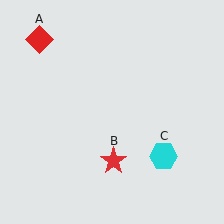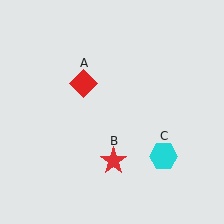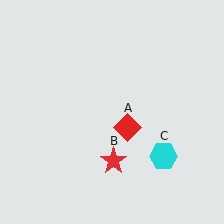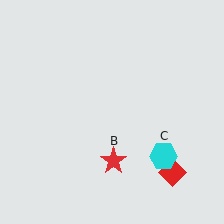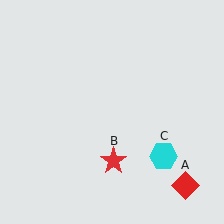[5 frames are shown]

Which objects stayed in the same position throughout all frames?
Red star (object B) and cyan hexagon (object C) remained stationary.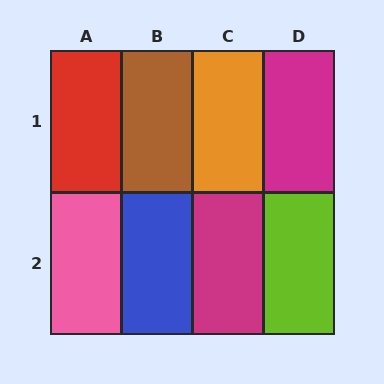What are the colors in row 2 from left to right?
Pink, blue, magenta, lime.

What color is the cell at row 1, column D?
Magenta.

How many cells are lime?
1 cell is lime.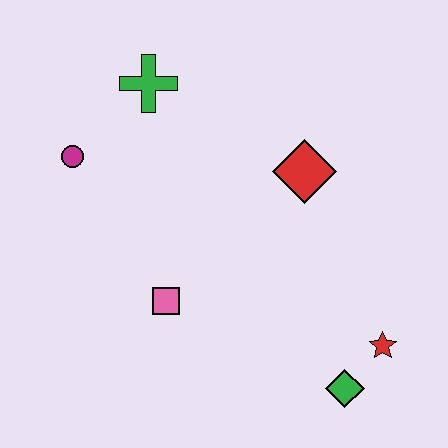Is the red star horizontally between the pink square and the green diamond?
No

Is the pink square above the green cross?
No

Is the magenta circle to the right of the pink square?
No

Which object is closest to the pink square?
The magenta circle is closest to the pink square.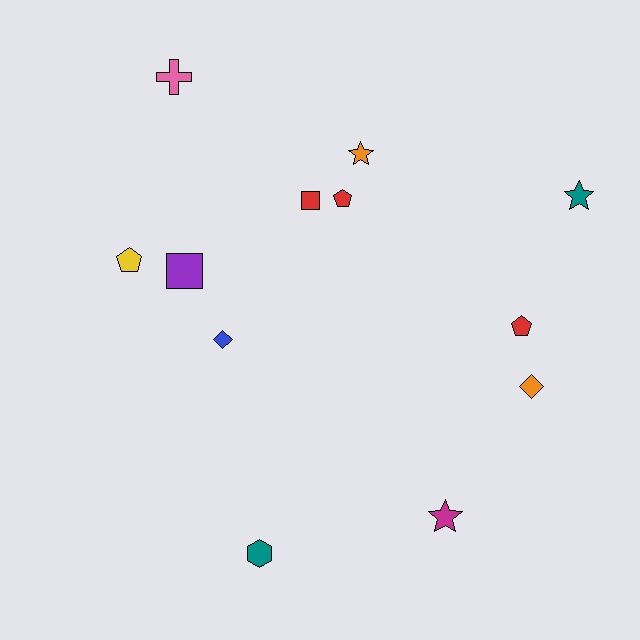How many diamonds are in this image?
There are 2 diamonds.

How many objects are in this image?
There are 12 objects.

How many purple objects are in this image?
There is 1 purple object.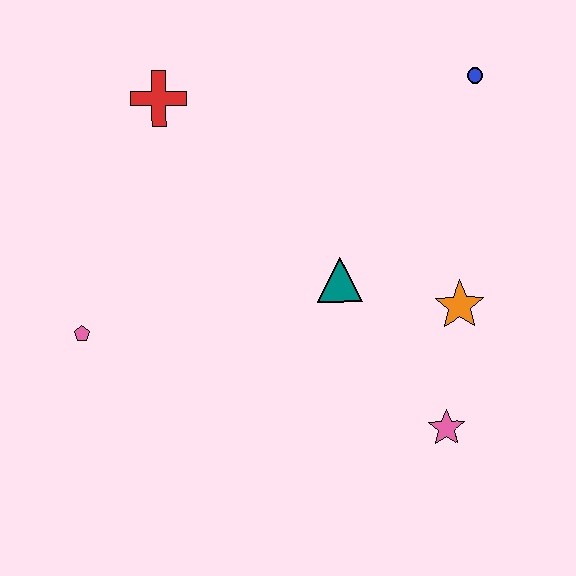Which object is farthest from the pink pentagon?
The blue circle is farthest from the pink pentagon.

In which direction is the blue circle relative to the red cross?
The blue circle is to the right of the red cross.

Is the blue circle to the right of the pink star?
Yes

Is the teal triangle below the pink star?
No